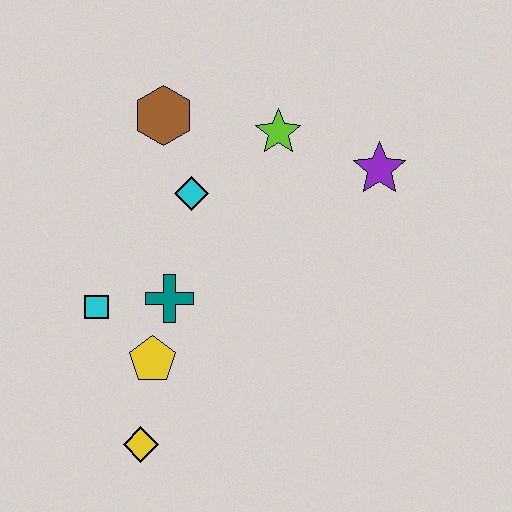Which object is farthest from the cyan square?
The purple star is farthest from the cyan square.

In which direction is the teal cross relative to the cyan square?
The teal cross is to the right of the cyan square.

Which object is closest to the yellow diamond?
The yellow pentagon is closest to the yellow diamond.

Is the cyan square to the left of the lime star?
Yes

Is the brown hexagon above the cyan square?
Yes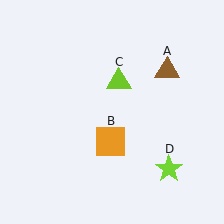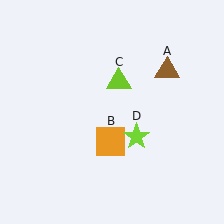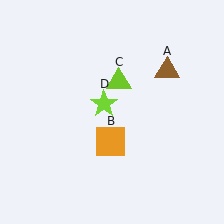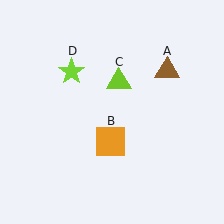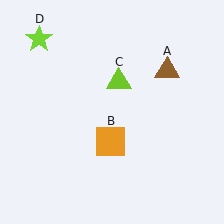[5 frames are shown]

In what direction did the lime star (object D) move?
The lime star (object D) moved up and to the left.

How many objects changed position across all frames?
1 object changed position: lime star (object D).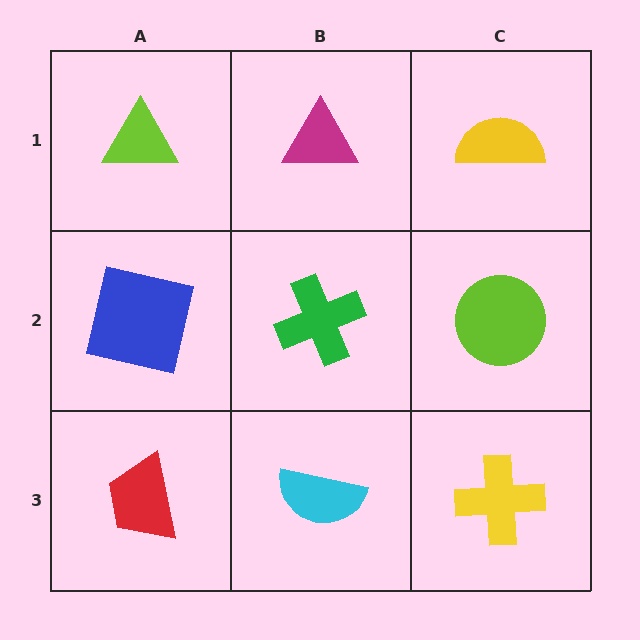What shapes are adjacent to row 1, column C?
A lime circle (row 2, column C), a magenta triangle (row 1, column B).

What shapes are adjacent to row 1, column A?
A blue square (row 2, column A), a magenta triangle (row 1, column B).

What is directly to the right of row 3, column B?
A yellow cross.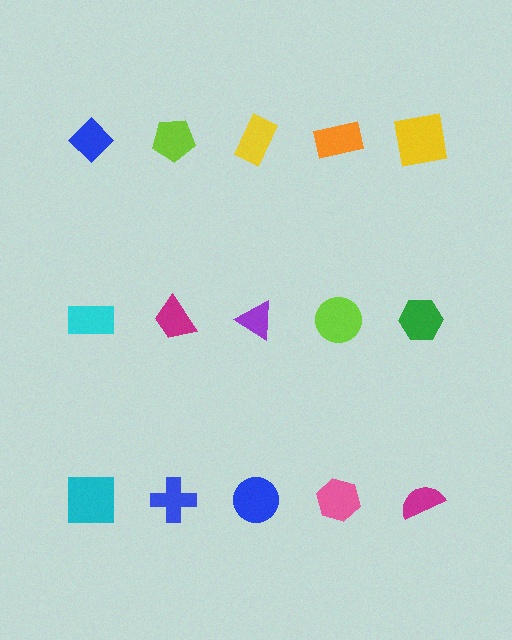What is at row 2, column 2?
A magenta trapezoid.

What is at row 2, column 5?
A green hexagon.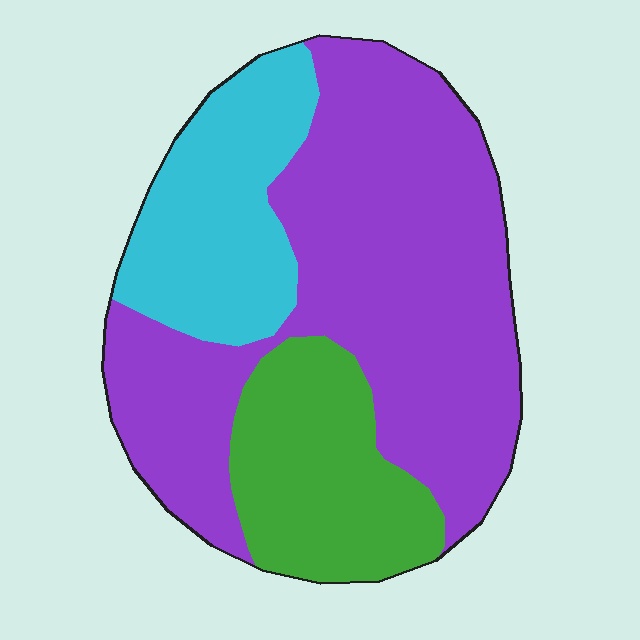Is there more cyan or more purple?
Purple.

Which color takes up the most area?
Purple, at roughly 60%.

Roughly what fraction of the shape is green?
Green covers about 20% of the shape.